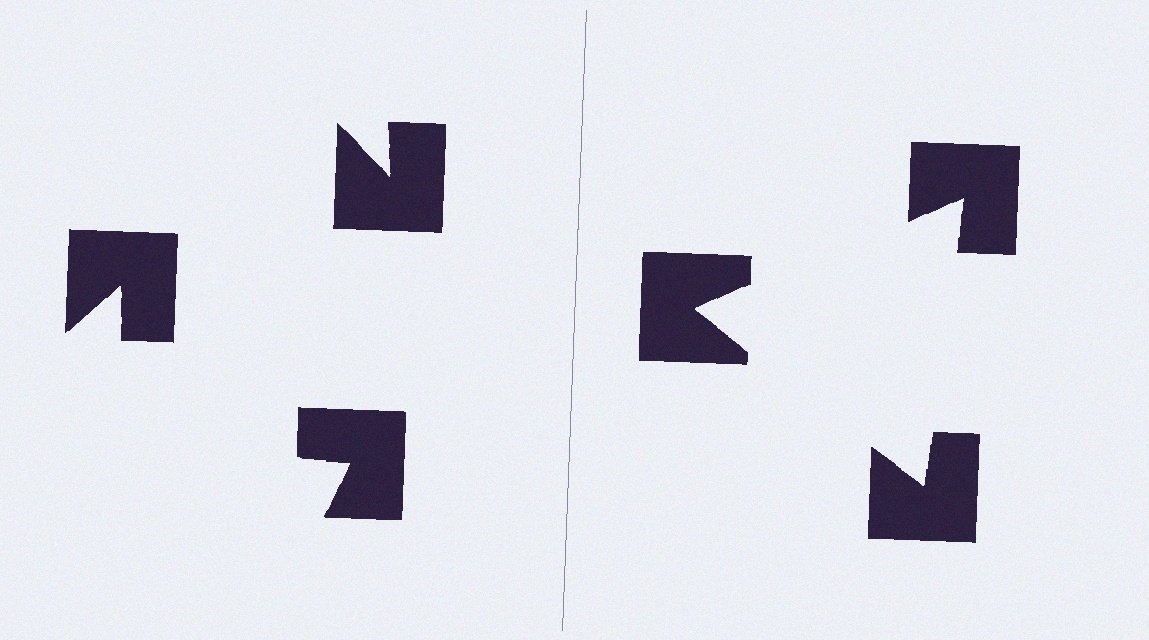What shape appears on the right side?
An illusory triangle.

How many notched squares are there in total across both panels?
6 — 3 on each side.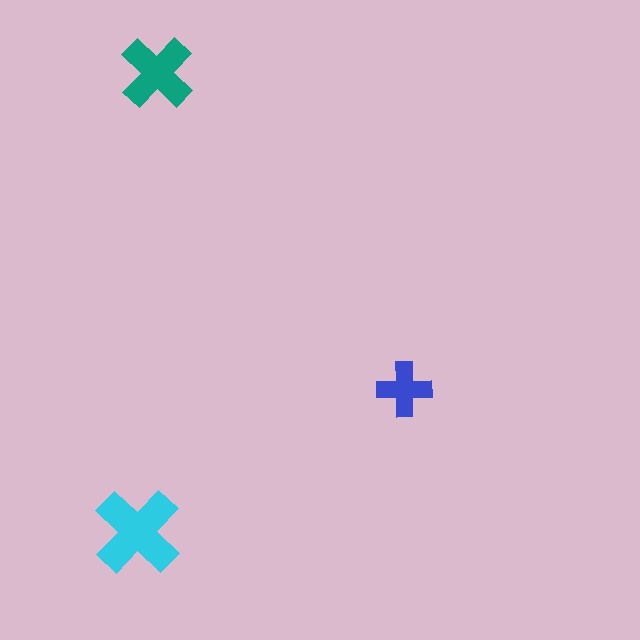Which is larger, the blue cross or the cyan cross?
The cyan one.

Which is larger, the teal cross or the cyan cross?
The cyan one.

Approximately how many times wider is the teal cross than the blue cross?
About 1.5 times wider.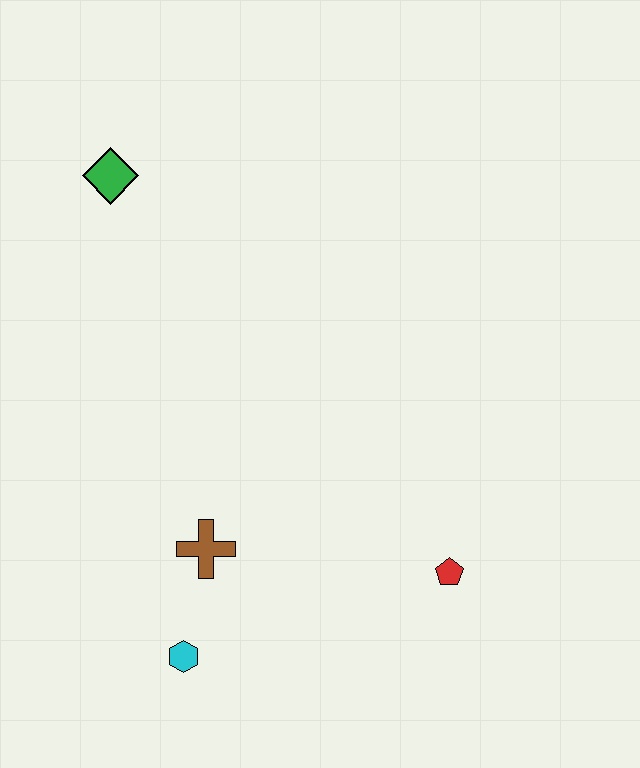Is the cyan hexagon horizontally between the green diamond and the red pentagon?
Yes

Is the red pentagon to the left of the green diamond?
No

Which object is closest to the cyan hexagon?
The brown cross is closest to the cyan hexagon.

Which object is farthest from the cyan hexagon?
The green diamond is farthest from the cyan hexagon.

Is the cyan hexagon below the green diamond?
Yes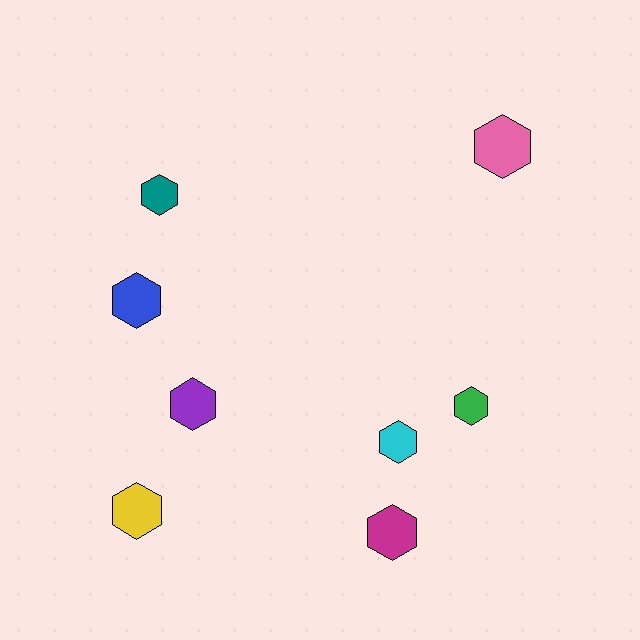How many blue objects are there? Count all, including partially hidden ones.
There is 1 blue object.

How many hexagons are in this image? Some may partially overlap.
There are 8 hexagons.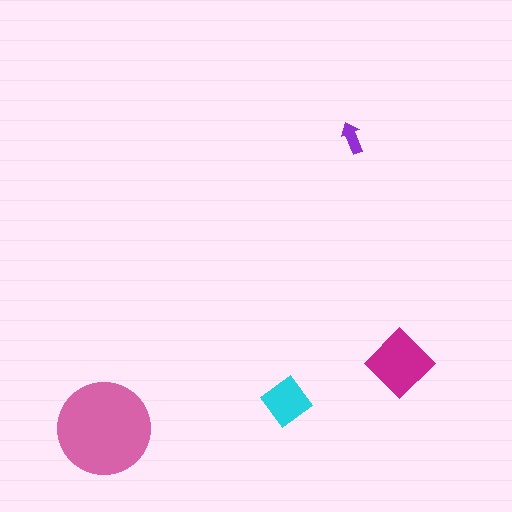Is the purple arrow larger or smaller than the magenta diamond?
Smaller.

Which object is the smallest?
The purple arrow.